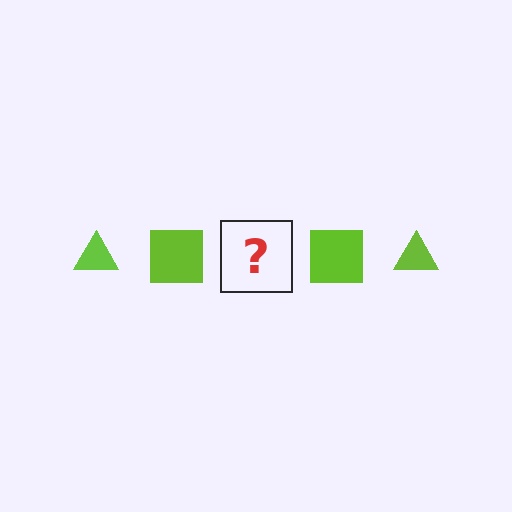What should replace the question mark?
The question mark should be replaced with a lime triangle.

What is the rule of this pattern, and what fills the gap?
The rule is that the pattern cycles through triangle, square shapes in lime. The gap should be filled with a lime triangle.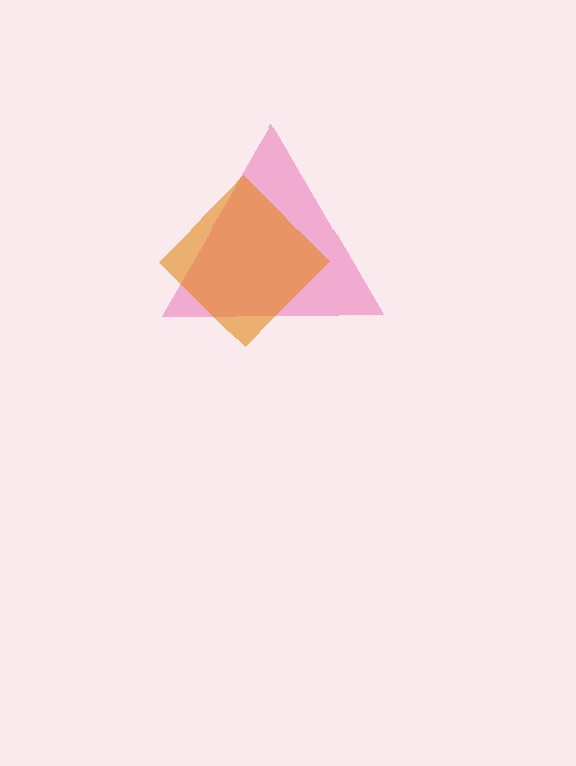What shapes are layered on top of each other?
The layered shapes are: a pink triangle, an orange diamond.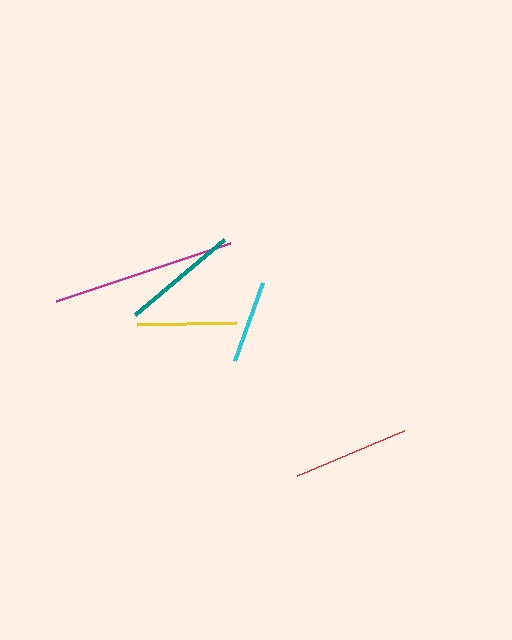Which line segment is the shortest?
The cyan line is the shortest at approximately 83 pixels.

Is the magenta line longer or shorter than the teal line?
The magenta line is longer than the teal line.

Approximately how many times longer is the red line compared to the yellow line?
The red line is approximately 1.2 times the length of the yellow line.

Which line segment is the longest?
The magenta line is the longest at approximately 183 pixels.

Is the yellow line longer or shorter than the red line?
The red line is longer than the yellow line.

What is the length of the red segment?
The red segment is approximately 116 pixels long.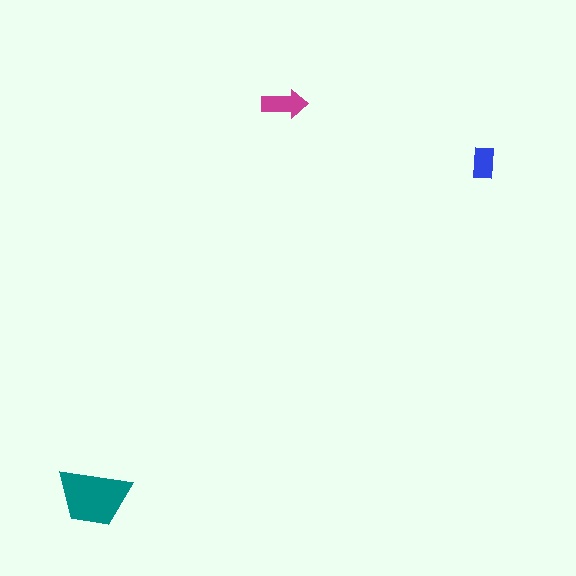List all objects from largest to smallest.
The teal trapezoid, the magenta arrow, the blue rectangle.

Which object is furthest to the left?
The teal trapezoid is leftmost.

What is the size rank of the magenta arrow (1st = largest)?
2nd.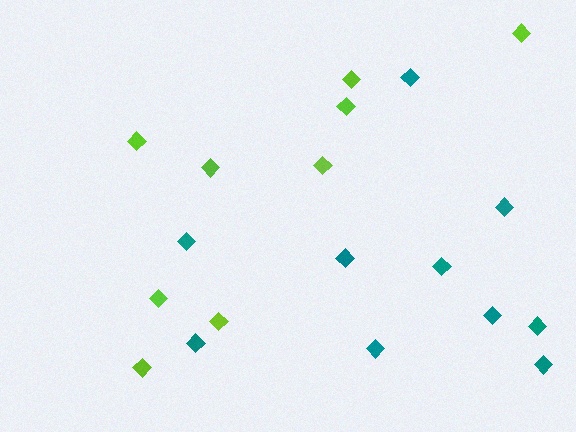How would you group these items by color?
There are 2 groups: one group of teal diamonds (10) and one group of lime diamonds (9).